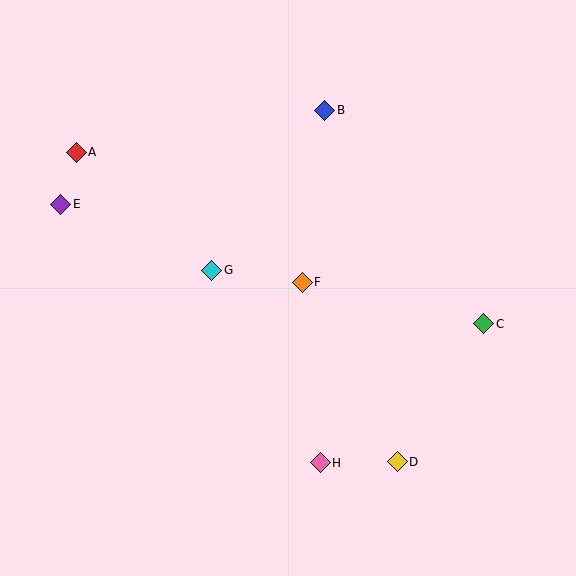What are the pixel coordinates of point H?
Point H is at (320, 463).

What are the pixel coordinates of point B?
Point B is at (325, 110).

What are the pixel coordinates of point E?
Point E is at (61, 204).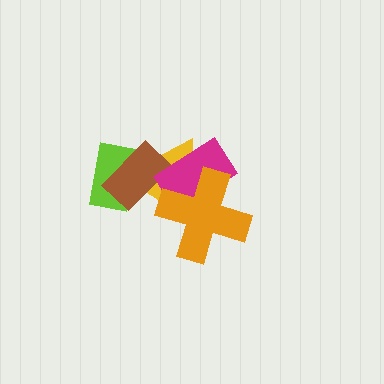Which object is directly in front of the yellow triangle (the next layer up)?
The brown rectangle is directly in front of the yellow triangle.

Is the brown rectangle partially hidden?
Yes, it is partially covered by another shape.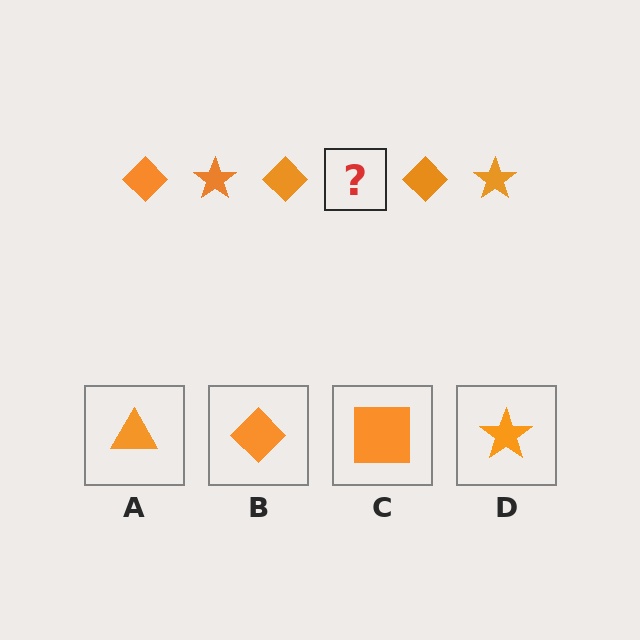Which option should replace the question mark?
Option D.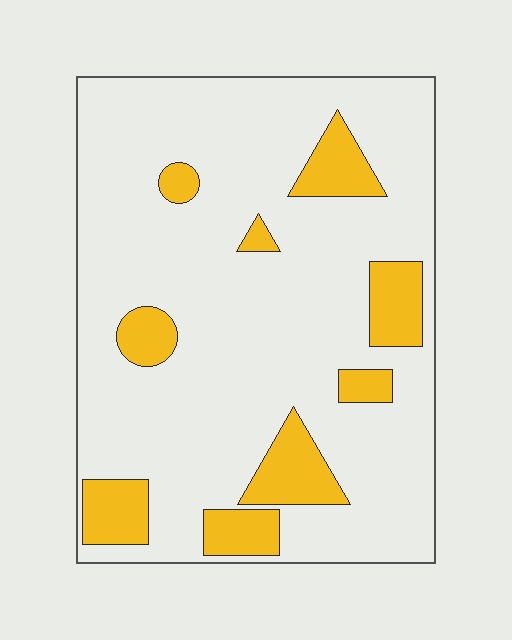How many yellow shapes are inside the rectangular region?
9.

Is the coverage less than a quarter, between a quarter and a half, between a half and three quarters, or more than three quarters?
Less than a quarter.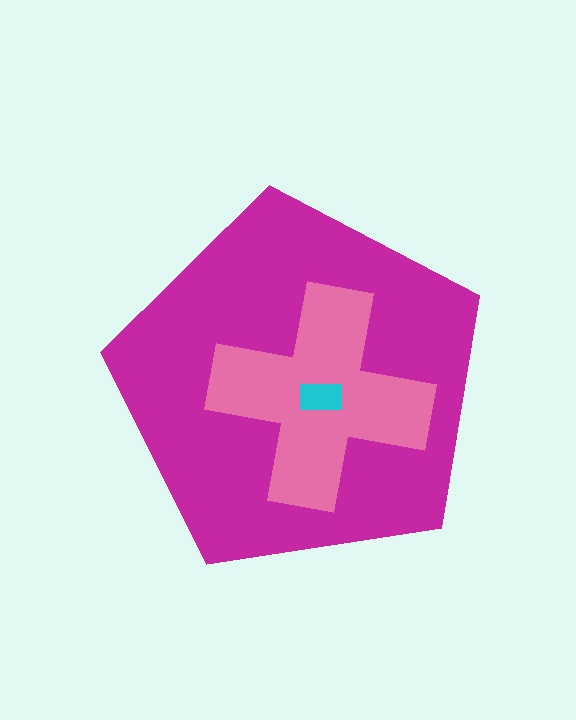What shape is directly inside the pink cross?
The cyan rectangle.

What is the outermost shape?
The magenta pentagon.